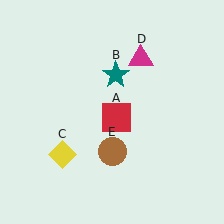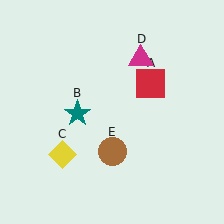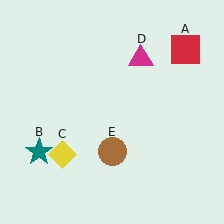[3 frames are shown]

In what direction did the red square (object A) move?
The red square (object A) moved up and to the right.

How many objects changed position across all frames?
2 objects changed position: red square (object A), teal star (object B).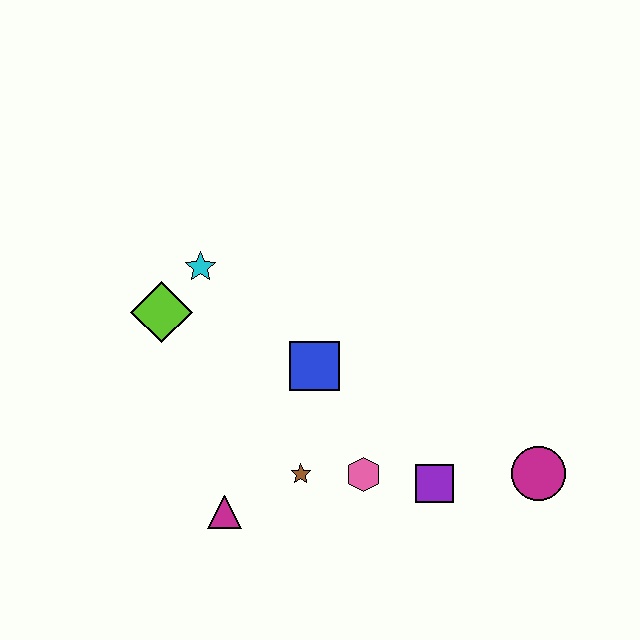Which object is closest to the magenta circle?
The purple square is closest to the magenta circle.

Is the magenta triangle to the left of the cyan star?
No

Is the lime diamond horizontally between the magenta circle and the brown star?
No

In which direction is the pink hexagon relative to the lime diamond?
The pink hexagon is to the right of the lime diamond.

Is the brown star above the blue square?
No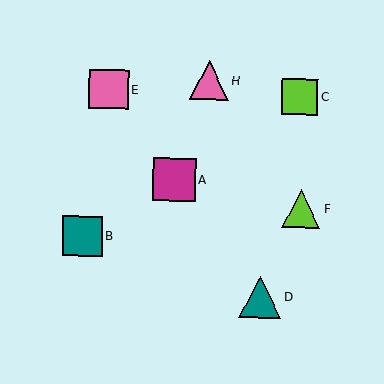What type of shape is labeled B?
Shape B is a teal square.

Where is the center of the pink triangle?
The center of the pink triangle is at (209, 80).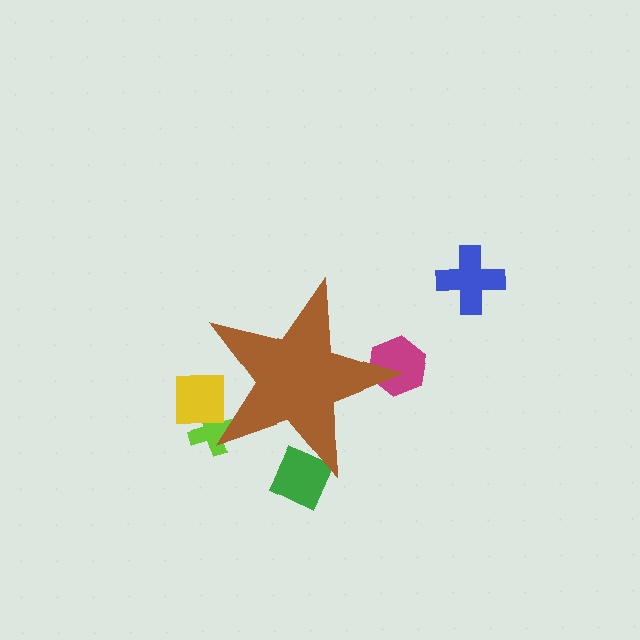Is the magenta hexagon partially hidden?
Yes, the magenta hexagon is partially hidden behind the brown star.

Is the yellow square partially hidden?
Yes, the yellow square is partially hidden behind the brown star.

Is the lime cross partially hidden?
Yes, the lime cross is partially hidden behind the brown star.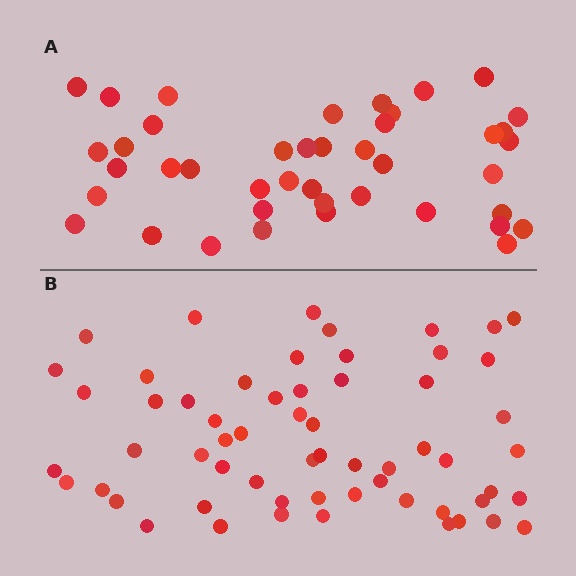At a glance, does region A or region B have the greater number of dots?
Region B (the bottom region) has more dots.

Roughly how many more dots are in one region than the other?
Region B has approximately 20 more dots than region A.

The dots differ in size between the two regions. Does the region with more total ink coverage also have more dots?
No. Region A has more total ink coverage because its dots are larger, but region B actually contains more individual dots. Total area can be misleading — the number of items is what matters here.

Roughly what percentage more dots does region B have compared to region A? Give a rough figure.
About 45% more.